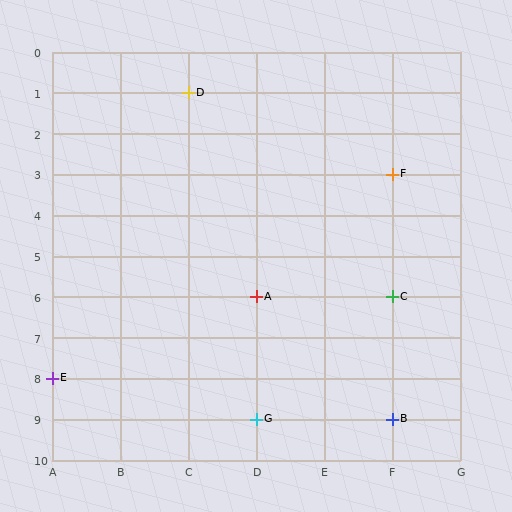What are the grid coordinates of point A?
Point A is at grid coordinates (D, 6).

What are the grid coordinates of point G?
Point G is at grid coordinates (D, 9).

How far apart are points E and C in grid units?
Points E and C are 5 columns and 2 rows apart (about 5.4 grid units diagonally).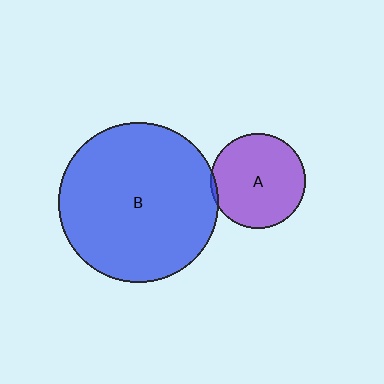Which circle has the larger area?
Circle B (blue).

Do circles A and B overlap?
Yes.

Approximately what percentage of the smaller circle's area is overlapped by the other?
Approximately 5%.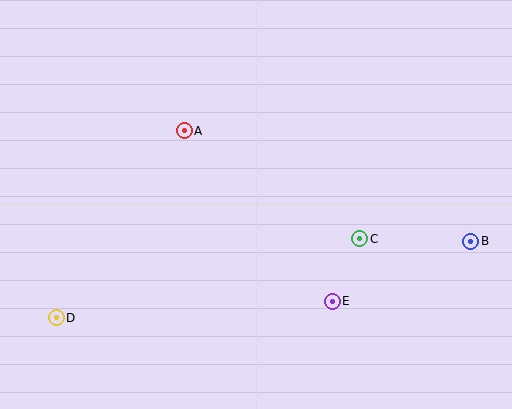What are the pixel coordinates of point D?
Point D is at (56, 318).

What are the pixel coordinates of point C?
Point C is at (360, 239).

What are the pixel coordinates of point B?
Point B is at (471, 241).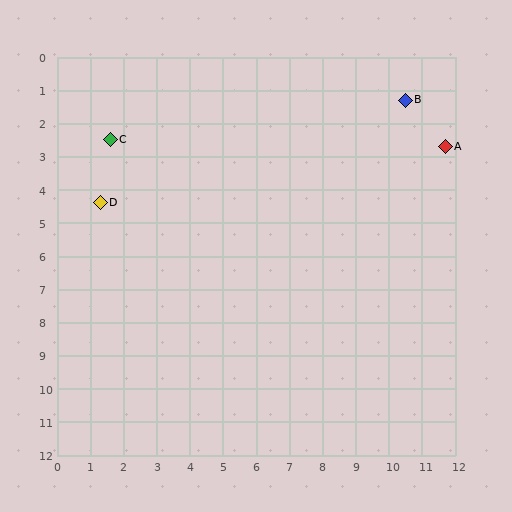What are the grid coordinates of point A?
Point A is at approximately (11.7, 2.7).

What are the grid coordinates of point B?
Point B is at approximately (10.5, 1.3).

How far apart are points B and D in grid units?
Points B and D are about 9.7 grid units apart.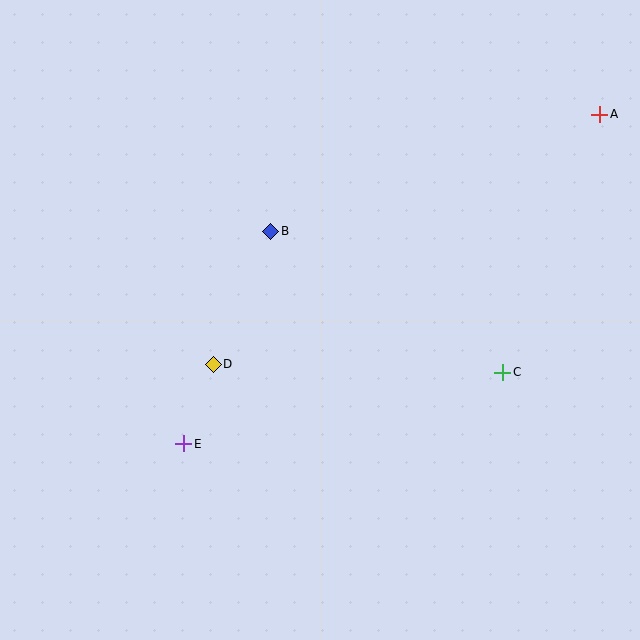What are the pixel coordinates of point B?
Point B is at (271, 231).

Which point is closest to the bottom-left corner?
Point E is closest to the bottom-left corner.